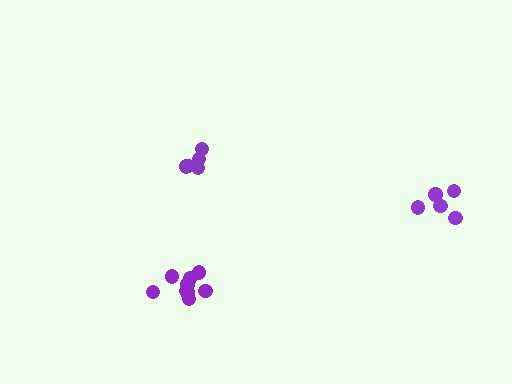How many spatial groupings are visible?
There are 3 spatial groupings.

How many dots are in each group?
Group 1: 5 dots, Group 2: 5 dots, Group 3: 9 dots (19 total).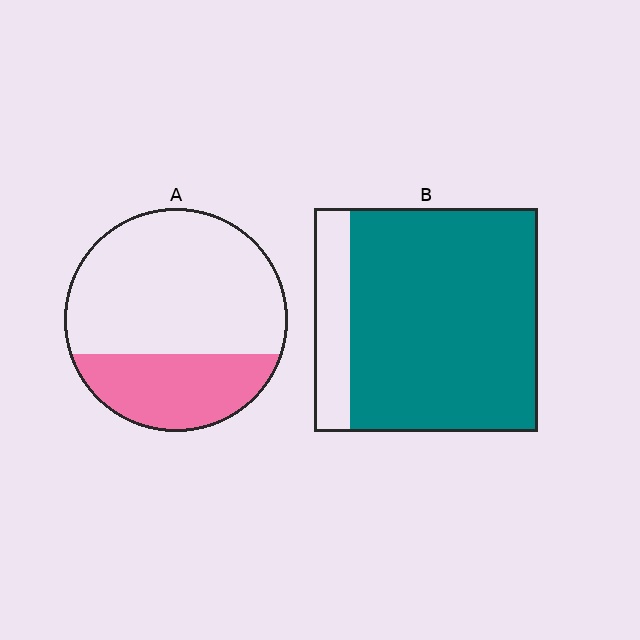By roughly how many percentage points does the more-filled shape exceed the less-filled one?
By roughly 55 percentage points (B over A).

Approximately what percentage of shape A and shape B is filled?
A is approximately 30% and B is approximately 85%.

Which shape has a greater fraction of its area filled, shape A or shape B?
Shape B.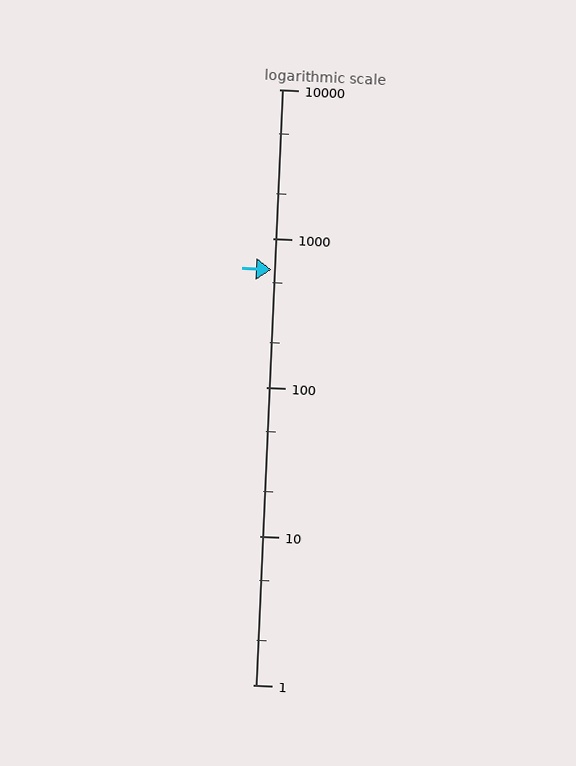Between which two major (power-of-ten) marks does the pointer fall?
The pointer is between 100 and 1000.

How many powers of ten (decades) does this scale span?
The scale spans 4 decades, from 1 to 10000.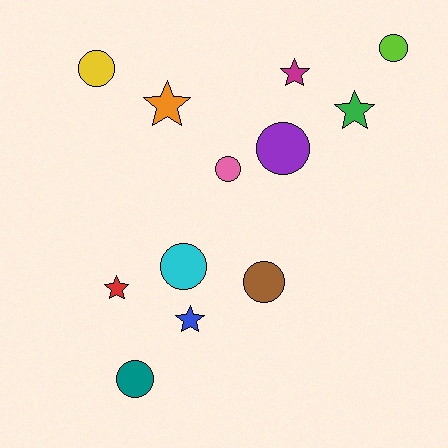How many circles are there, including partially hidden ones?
There are 7 circles.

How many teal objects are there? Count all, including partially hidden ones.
There is 1 teal object.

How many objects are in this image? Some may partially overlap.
There are 12 objects.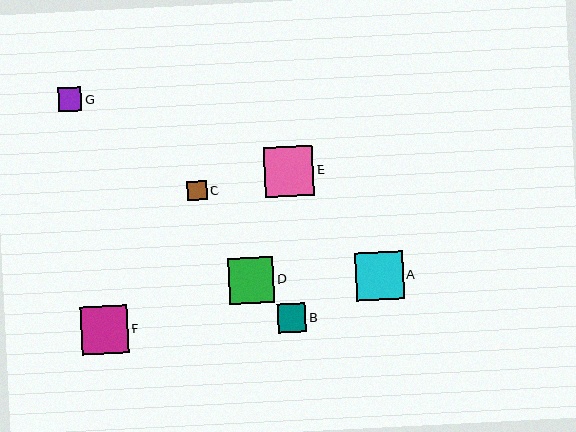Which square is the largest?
Square E is the largest with a size of approximately 50 pixels.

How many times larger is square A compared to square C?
Square A is approximately 2.4 times the size of square C.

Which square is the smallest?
Square C is the smallest with a size of approximately 19 pixels.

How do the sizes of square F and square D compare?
Square F and square D are approximately the same size.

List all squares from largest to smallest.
From largest to smallest: E, A, F, D, B, G, C.